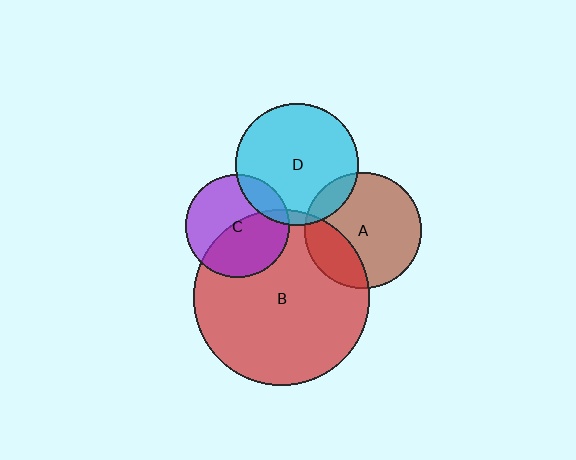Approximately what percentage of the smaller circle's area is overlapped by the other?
Approximately 50%.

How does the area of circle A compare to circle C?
Approximately 1.3 times.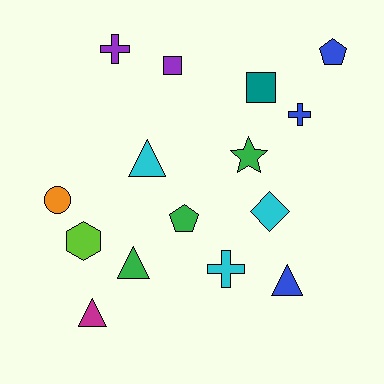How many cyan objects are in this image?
There are 3 cyan objects.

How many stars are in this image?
There is 1 star.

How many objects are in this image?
There are 15 objects.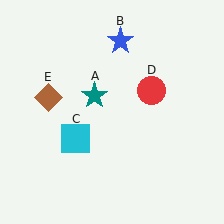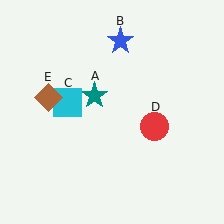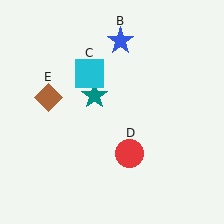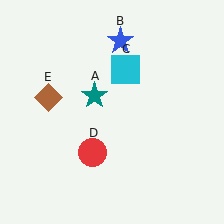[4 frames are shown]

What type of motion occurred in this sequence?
The cyan square (object C), red circle (object D) rotated clockwise around the center of the scene.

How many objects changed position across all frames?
2 objects changed position: cyan square (object C), red circle (object D).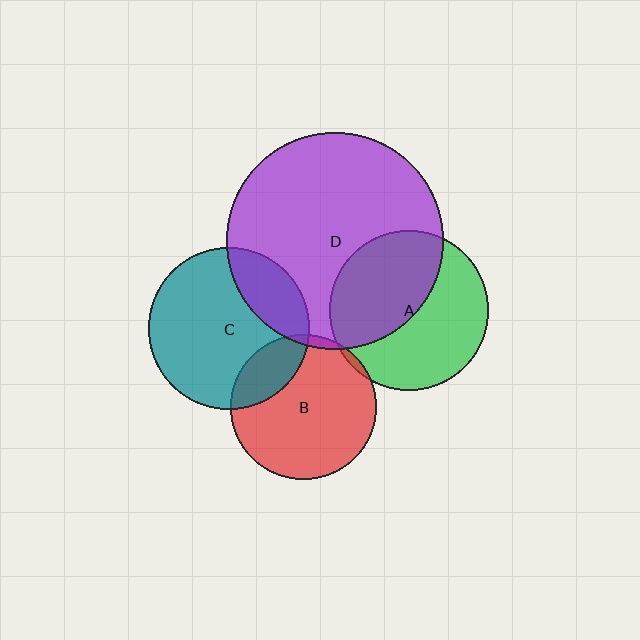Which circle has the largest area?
Circle D (purple).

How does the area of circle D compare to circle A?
Approximately 1.9 times.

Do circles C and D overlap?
Yes.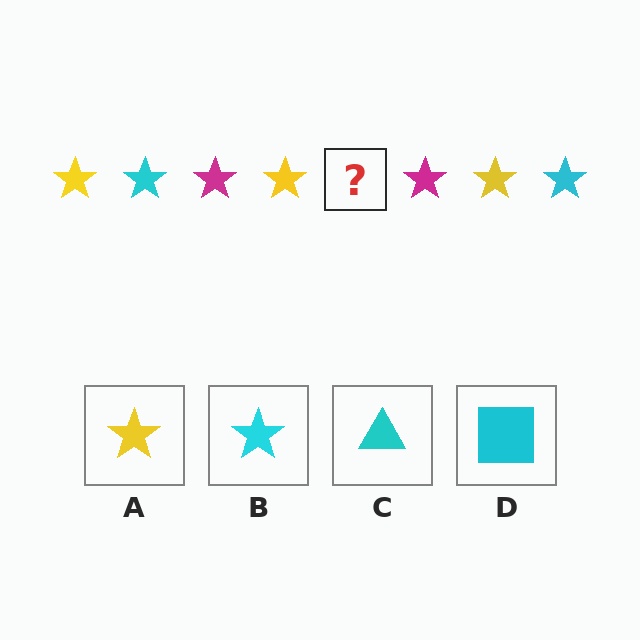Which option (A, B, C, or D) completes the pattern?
B.